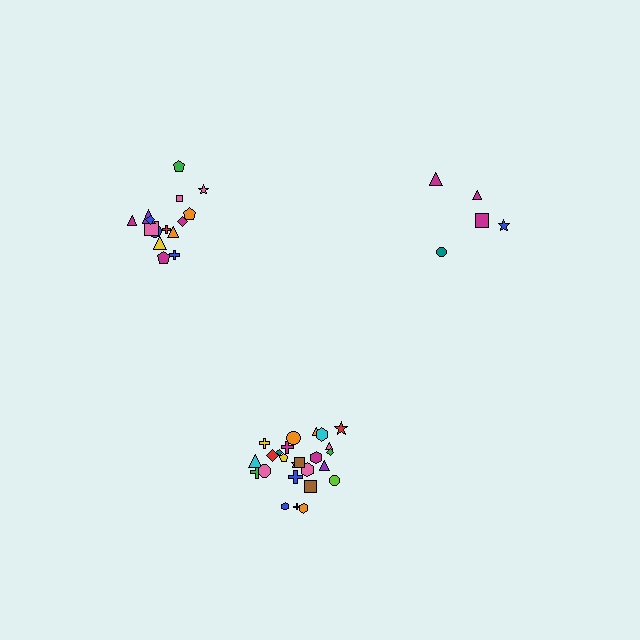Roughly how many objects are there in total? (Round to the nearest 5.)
Roughly 45 objects in total.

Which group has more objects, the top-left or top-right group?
The top-left group.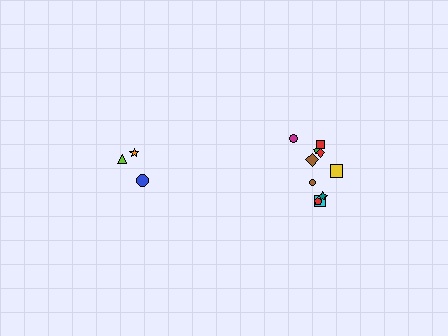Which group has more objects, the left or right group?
The right group.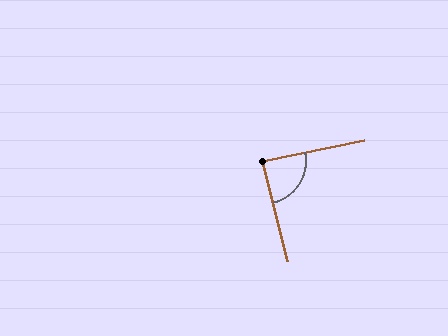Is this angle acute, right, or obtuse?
It is approximately a right angle.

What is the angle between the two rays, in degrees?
Approximately 88 degrees.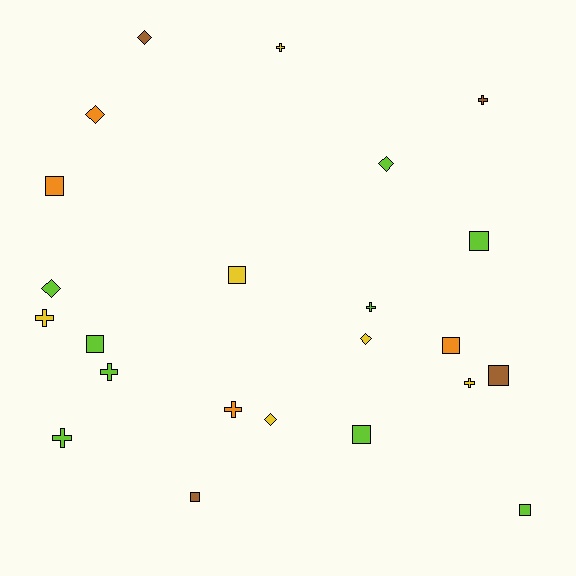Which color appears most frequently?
Lime, with 9 objects.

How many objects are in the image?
There are 23 objects.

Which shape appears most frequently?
Square, with 9 objects.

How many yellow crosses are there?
There are 3 yellow crosses.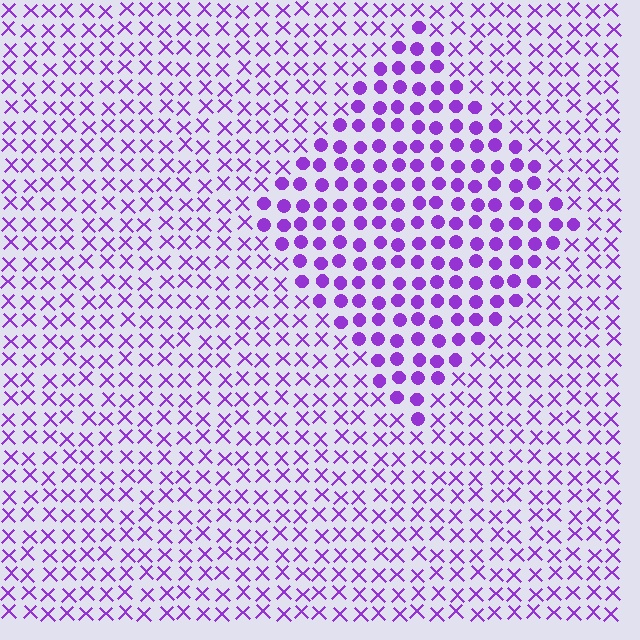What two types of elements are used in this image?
The image uses circles inside the diamond region and X marks outside it.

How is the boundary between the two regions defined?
The boundary is defined by a change in element shape: circles inside vs. X marks outside. All elements share the same color and spacing.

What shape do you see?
I see a diamond.